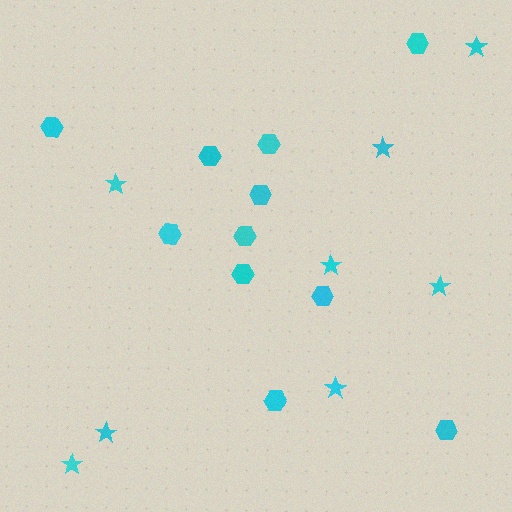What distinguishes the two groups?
There are 2 groups: one group of stars (8) and one group of hexagons (11).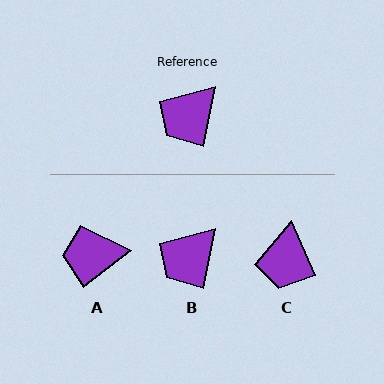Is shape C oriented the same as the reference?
No, it is off by about 35 degrees.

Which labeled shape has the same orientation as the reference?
B.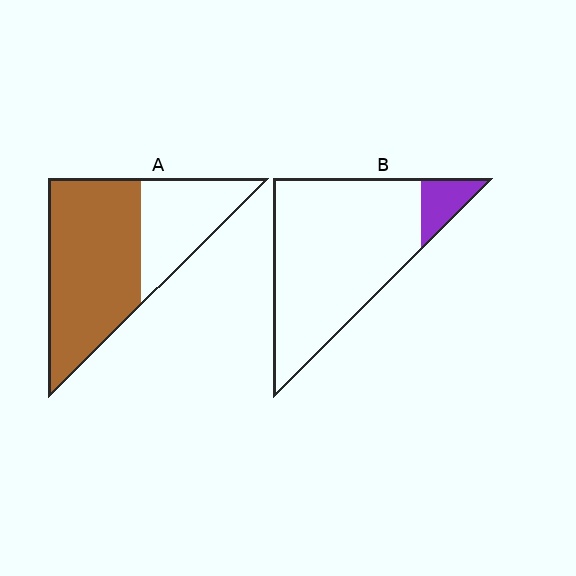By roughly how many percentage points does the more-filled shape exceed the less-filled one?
By roughly 55 percentage points (A over B).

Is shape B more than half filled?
No.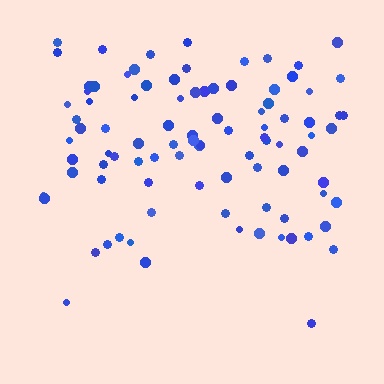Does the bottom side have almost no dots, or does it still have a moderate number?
Still a moderate number, just noticeably fewer than the top.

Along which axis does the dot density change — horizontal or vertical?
Vertical.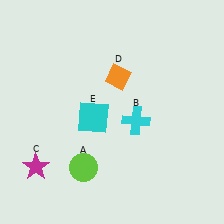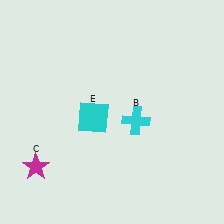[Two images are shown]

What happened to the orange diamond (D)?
The orange diamond (D) was removed in Image 2. It was in the top-right area of Image 1.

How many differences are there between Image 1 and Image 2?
There are 2 differences between the two images.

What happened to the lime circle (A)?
The lime circle (A) was removed in Image 2. It was in the bottom-left area of Image 1.